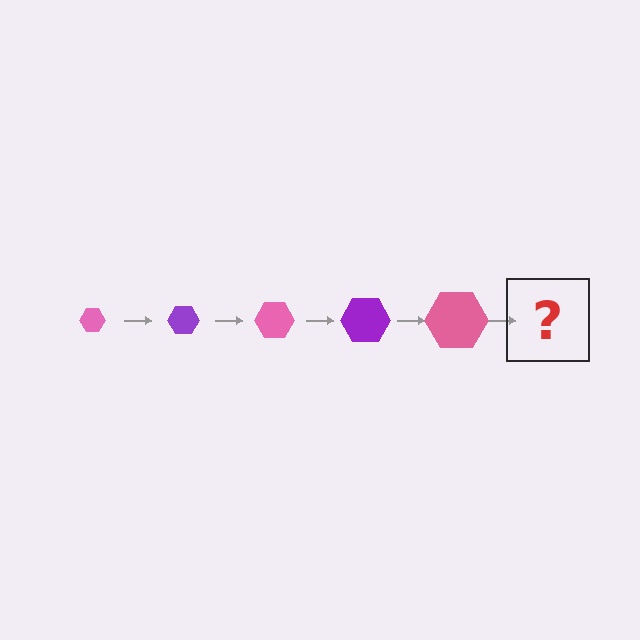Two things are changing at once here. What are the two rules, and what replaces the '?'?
The two rules are that the hexagon grows larger each step and the color cycles through pink and purple. The '?' should be a purple hexagon, larger than the previous one.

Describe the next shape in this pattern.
It should be a purple hexagon, larger than the previous one.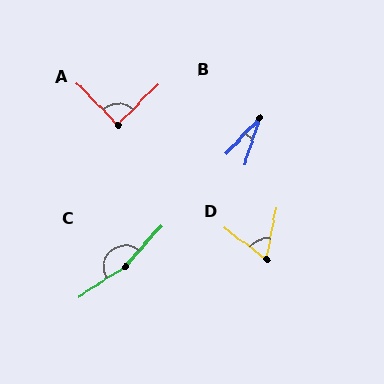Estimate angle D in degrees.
Approximately 64 degrees.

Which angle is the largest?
C, at approximately 164 degrees.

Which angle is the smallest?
B, at approximately 25 degrees.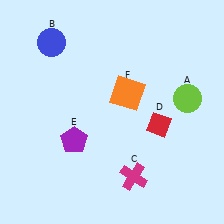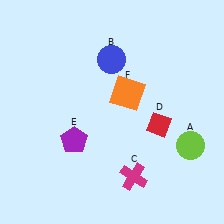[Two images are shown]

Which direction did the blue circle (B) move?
The blue circle (B) moved right.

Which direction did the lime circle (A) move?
The lime circle (A) moved down.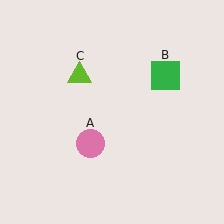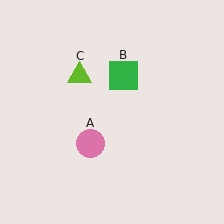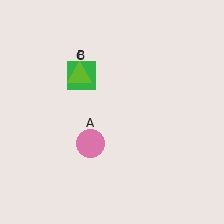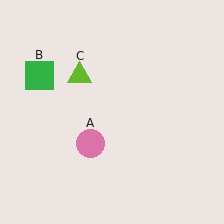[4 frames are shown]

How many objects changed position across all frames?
1 object changed position: green square (object B).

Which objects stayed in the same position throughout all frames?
Pink circle (object A) and lime triangle (object C) remained stationary.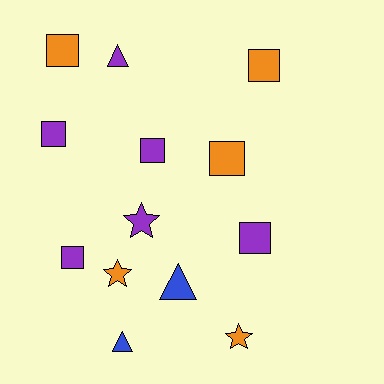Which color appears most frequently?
Purple, with 6 objects.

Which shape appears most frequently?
Square, with 7 objects.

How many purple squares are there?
There are 4 purple squares.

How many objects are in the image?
There are 13 objects.